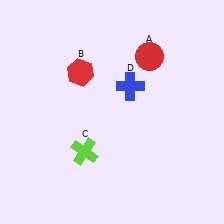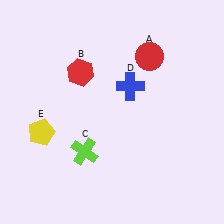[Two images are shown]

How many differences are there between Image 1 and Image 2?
There is 1 difference between the two images.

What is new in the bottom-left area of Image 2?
A yellow pentagon (E) was added in the bottom-left area of Image 2.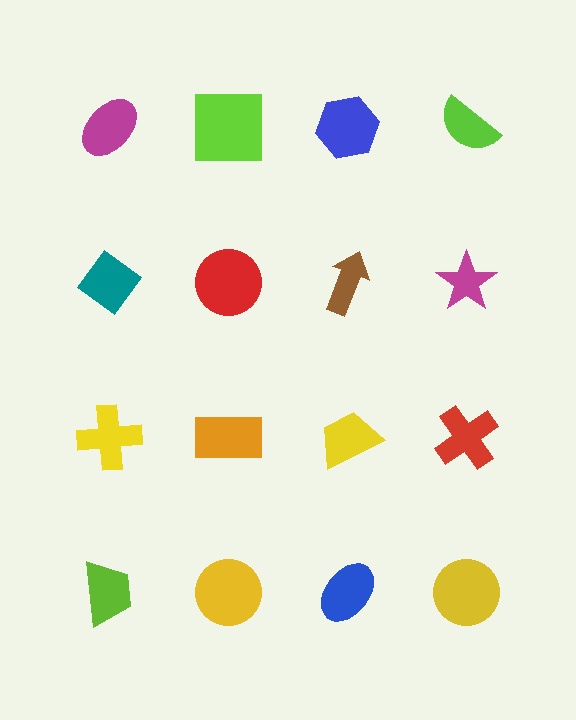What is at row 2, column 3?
A brown arrow.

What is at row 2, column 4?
A magenta star.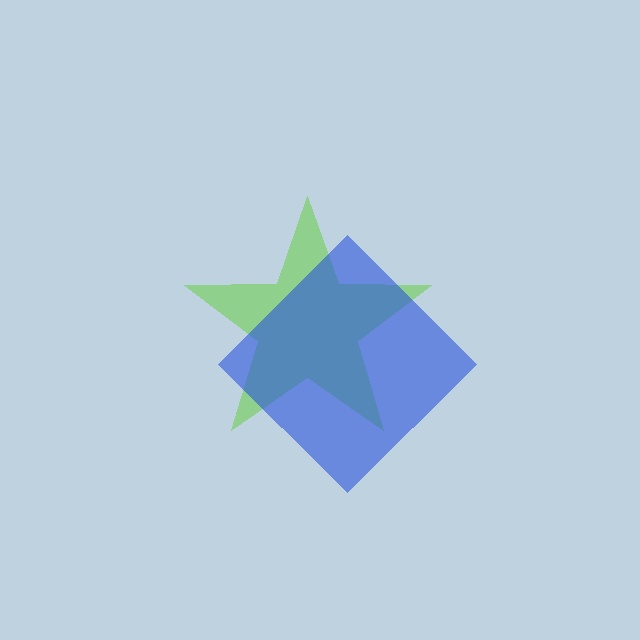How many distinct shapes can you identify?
There are 2 distinct shapes: a lime star, a blue diamond.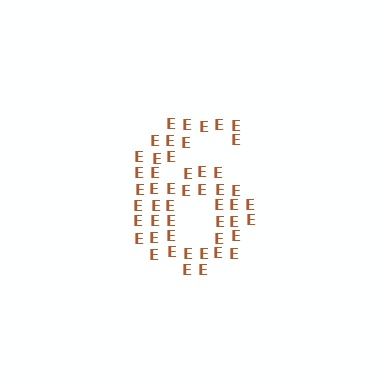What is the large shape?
The large shape is the digit 6.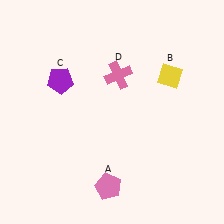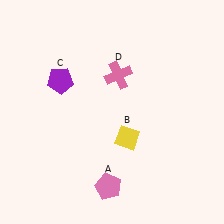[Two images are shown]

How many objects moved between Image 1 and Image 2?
1 object moved between the two images.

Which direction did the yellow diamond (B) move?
The yellow diamond (B) moved down.